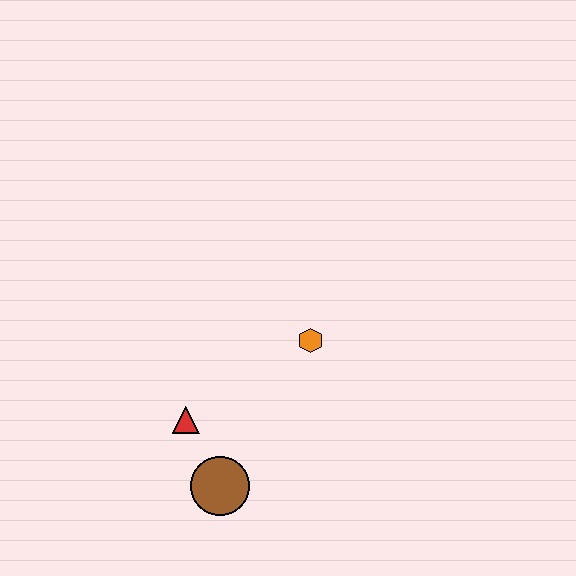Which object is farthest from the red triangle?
The orange hexagon is farthest from the red triangle.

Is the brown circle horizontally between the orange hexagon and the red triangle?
Yes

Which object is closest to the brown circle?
The red triangle is closest to the brown circle.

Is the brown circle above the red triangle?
No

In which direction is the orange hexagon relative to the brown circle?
The orange hexagon is above the brown circle.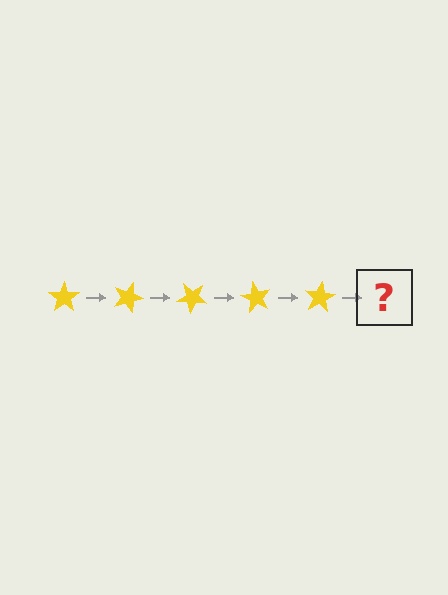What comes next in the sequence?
The next element should be a yellow star rotated 100 degrees.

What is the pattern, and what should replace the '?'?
The pattern is that the star rotates 20 degrees each step. The '?' should be a yellow star rotated 100 degrees.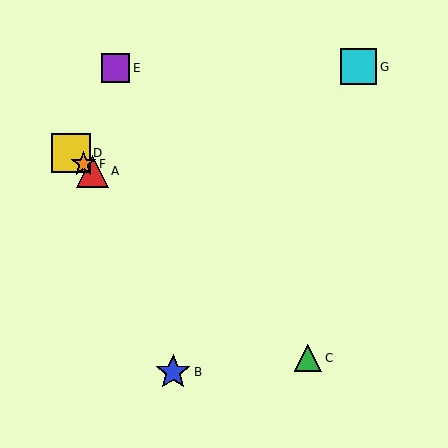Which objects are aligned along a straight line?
Objects A, C, D, F are aligned along a straight line.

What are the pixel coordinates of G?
Object G is at (359, 67).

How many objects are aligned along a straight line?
4 objects (A, C, D, F) are aligned along a straight line.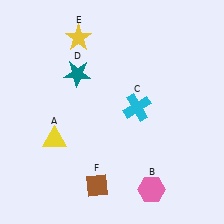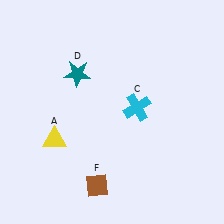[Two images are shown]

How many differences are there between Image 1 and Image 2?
There are 2 differences between the two images.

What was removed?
The pink hexagon (B), the yellow star (E) were removed in Image 2.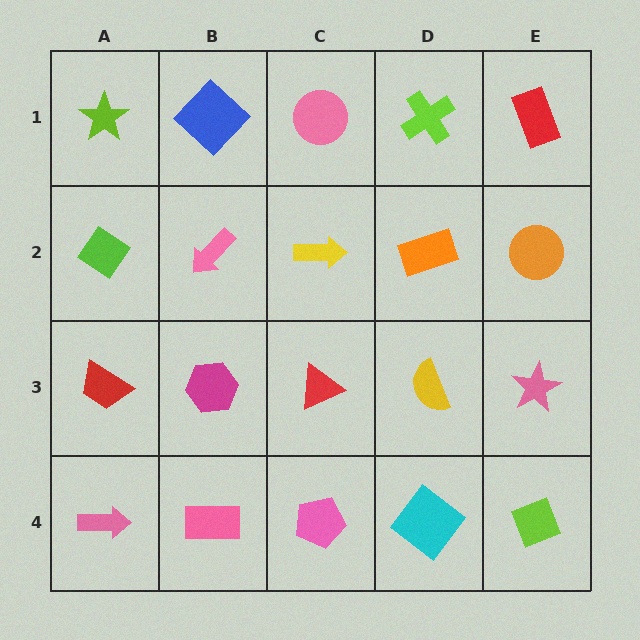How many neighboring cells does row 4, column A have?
2.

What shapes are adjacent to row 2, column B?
A blue diamond (row 1, column B), a magenta hexagon (row 3, column B), a lime diamond (row 2, column A), a yellow arrow (row 2, column C).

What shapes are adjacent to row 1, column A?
A lime diamond (row 2, column A), a blue diamond (row 1, column B).